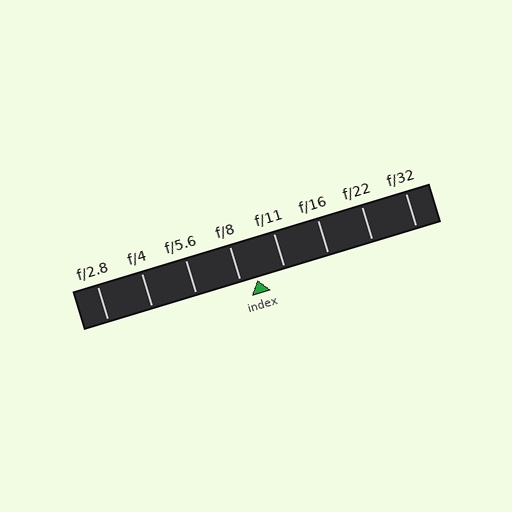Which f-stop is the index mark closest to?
The index mark is closest to f/8.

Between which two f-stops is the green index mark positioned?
The index mark is between f/8 and f/11.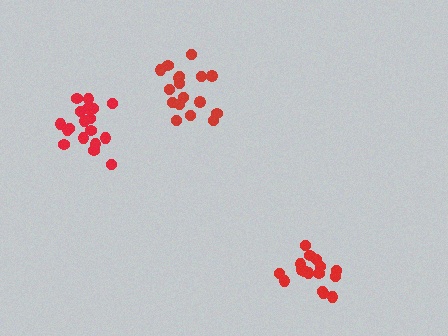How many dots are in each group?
Group 1: 16 dots, Group 2: 17 dots, Group 3: 18 dots (51 total).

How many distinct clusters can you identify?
There are 3 distinct clusters.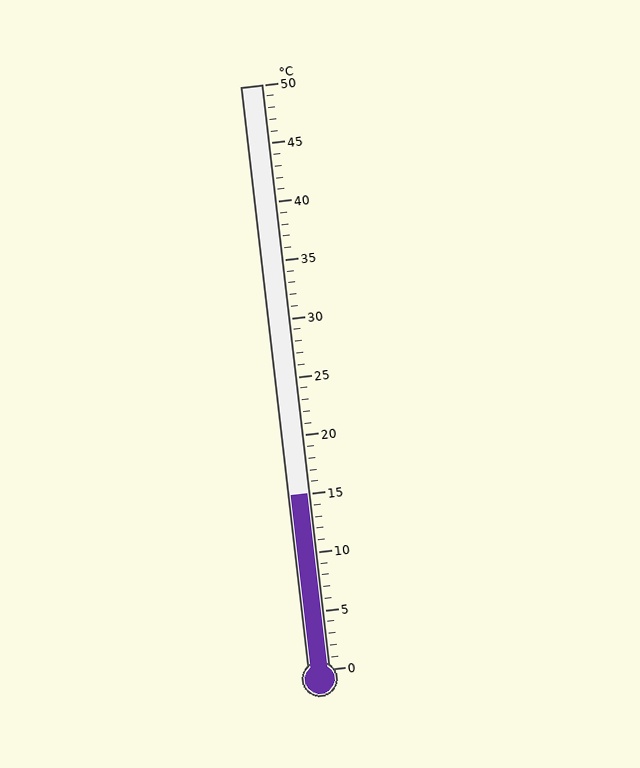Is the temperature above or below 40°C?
The temperature is below 40°C.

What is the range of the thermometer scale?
The thermometer scale ranges from 0°C to 50°C.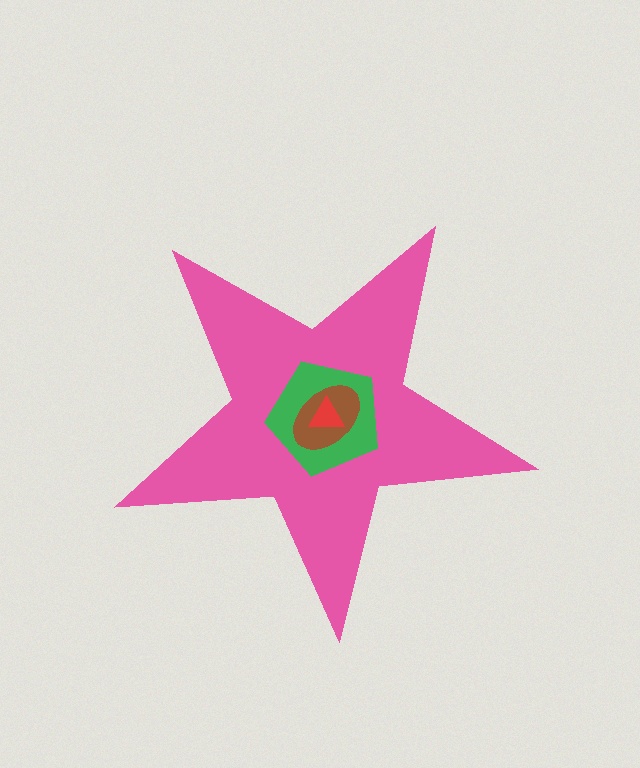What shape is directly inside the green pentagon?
The brown ellipse.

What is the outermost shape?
The pink star.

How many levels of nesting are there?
4.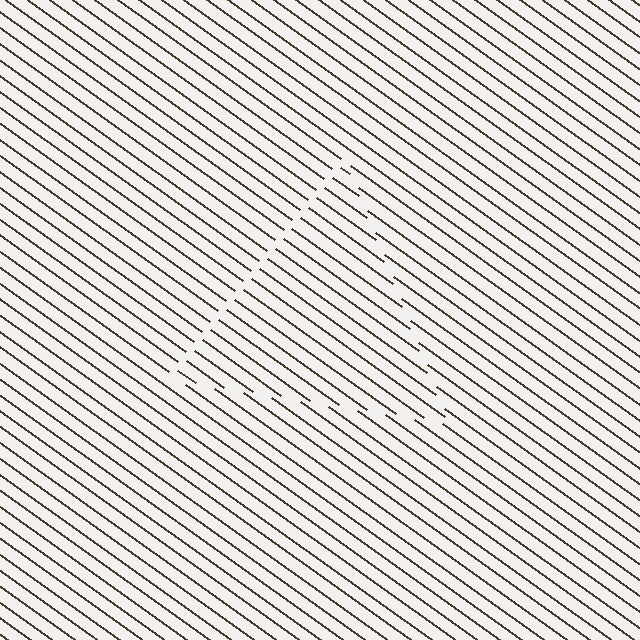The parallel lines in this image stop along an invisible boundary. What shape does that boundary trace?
An illusory triangle. The interior of the shape contains the same grating, shifted by half a period — the contour is defined by the phase discontinuity where line-ends from the inner and outer gratings abut.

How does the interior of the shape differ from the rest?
The interior of the shape contains the same grating, shifted by half a period — the contour is defined by the phase discontinuity where line-ends from the inner and outer gratings abut.